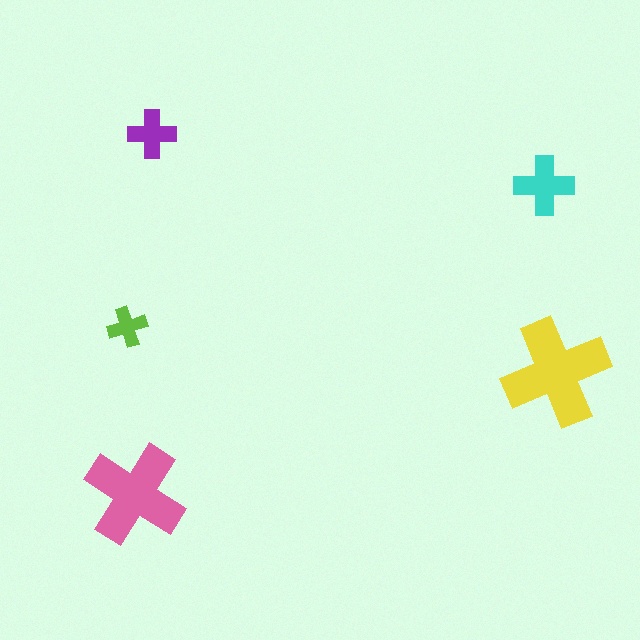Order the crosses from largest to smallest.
the yellow one, the pink one, the cyan one, the purple one, the lime one.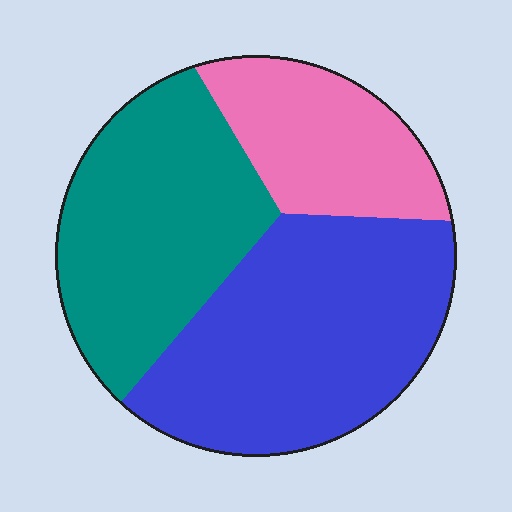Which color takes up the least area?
Pink, at roughly 20%.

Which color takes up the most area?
Blue, at roughly 45%.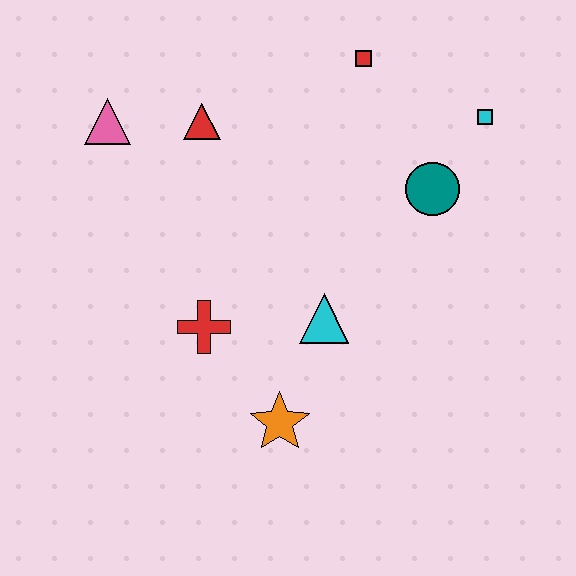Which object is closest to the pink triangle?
The red triangle is closest to the pink triangle.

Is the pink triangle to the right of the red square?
No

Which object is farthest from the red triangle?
The orange star is farthest from the red triangle.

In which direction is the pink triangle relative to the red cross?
The pink triangle is above the red cross.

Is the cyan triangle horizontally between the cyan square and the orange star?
Yes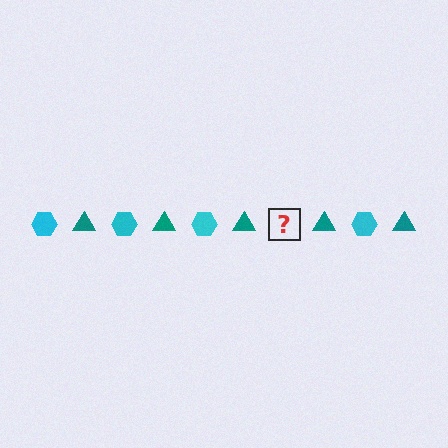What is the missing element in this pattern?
The missing element is a cyan hexagon.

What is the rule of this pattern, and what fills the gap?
The rule is that the pattern alternates between cyan hexagon and teal triangle. The gap should be filled with a cyan hexagon.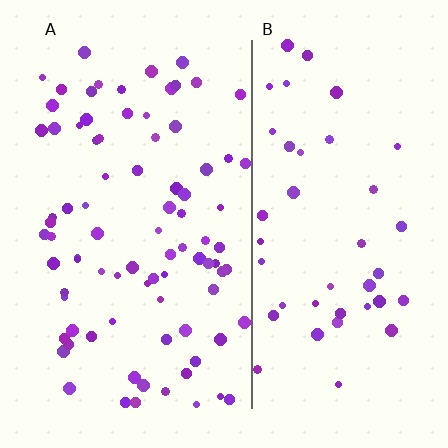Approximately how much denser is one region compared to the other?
Approximately 1.9× — region A over region B.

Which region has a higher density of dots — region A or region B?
A (the left).